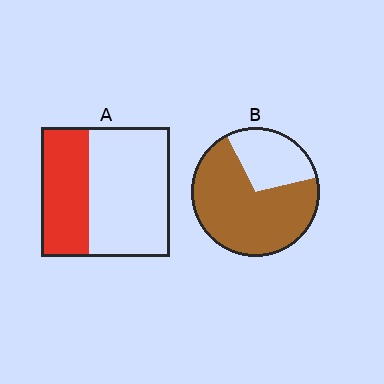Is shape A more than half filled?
No.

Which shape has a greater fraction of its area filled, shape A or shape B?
Shape B.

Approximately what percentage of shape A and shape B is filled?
A is approximately 35% and B is approximately 70%.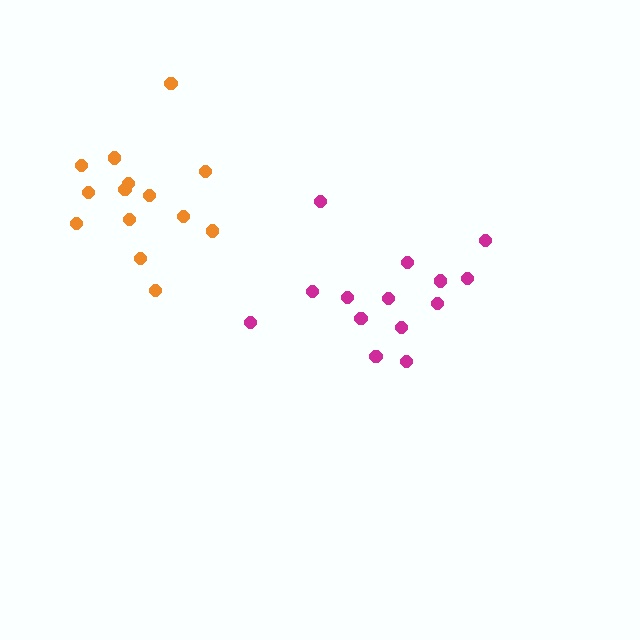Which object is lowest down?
The magenta cluster is bottommost.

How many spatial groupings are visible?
There are 2 spatial groupings.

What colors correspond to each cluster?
The clusters are colored: magenta, orange.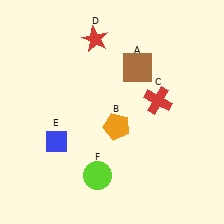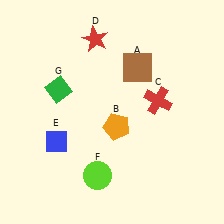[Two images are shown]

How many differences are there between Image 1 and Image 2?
There is 1 difference between the two images.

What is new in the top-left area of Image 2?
A green diamond (G) was added in the top-left area of Image 2.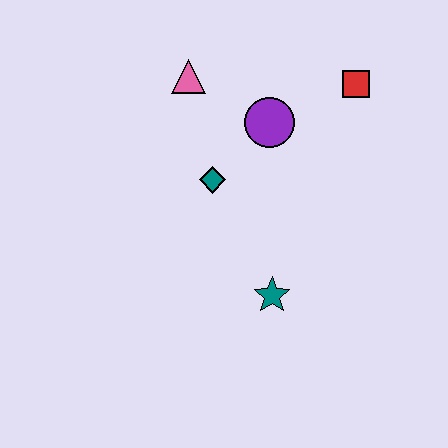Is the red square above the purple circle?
Yes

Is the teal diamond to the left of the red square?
Yes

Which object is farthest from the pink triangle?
The teal star is farthest from the pink triangle.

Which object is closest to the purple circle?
The teal diamond is closest to the purple circle.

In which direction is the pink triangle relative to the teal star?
The pink triangle is above the teal star.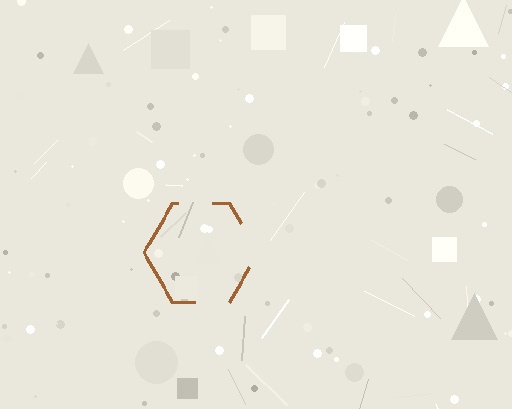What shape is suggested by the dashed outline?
The dashed outline suggests a hexagon.